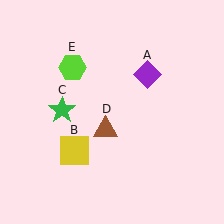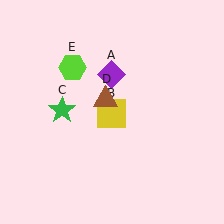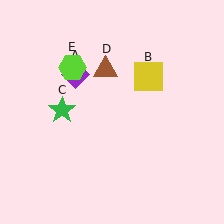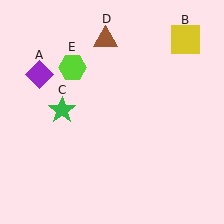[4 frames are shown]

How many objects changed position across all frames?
3 objects changed position: purple diamond (object A), yellow square (object B), brown triangle (object D).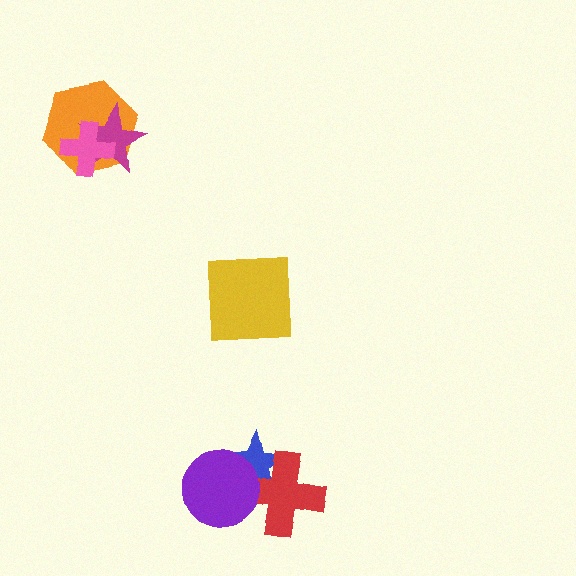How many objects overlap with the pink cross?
2 objects overlap with the pink cross.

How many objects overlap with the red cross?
2 objects overlap with the red cross.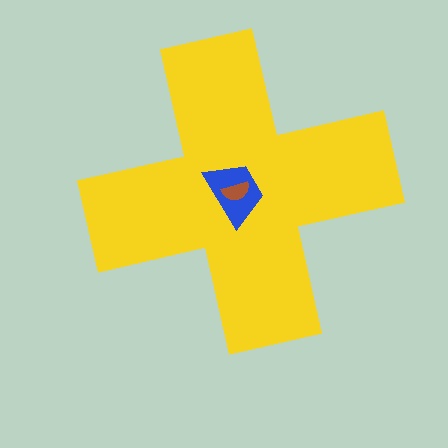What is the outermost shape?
The yellow cross.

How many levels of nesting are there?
3.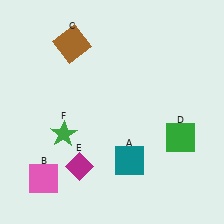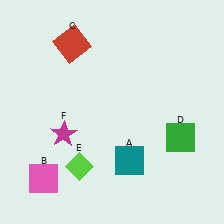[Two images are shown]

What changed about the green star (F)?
In Image 1, F is green. In Image 2, it changed to magenta.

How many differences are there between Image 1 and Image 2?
There are 3 differences between the two images.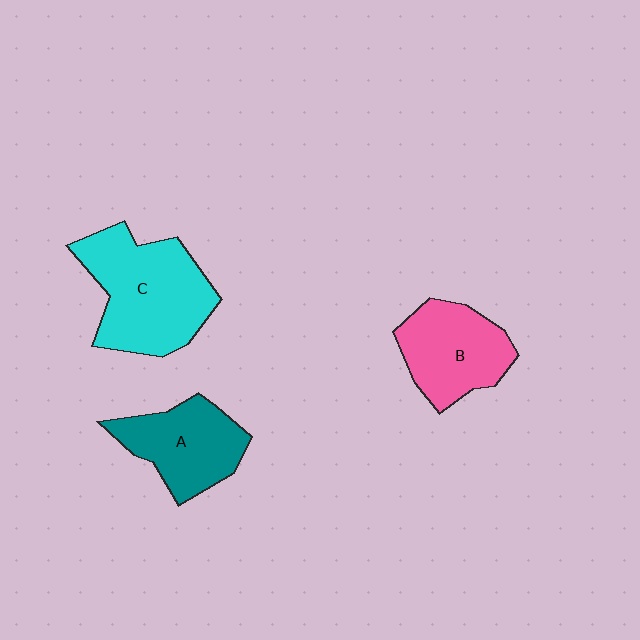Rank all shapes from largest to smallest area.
From largest to smallest: C (cyan), B (pink), A (teal).